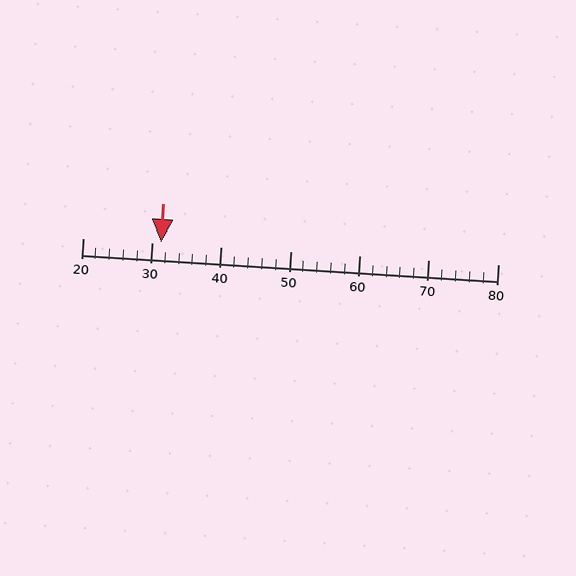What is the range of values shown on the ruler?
The ruler shows values from 20 to 80.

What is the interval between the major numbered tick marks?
The major tick marks are spaced 10 units apart.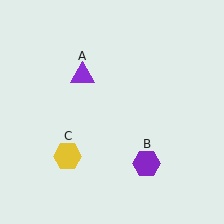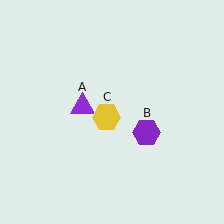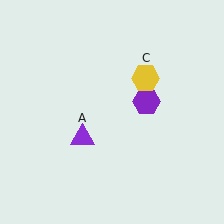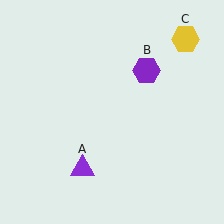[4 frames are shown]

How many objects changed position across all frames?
3 objects changed position: purple triangle (object A), purple hexagon (object B), yellow hexagon (object C).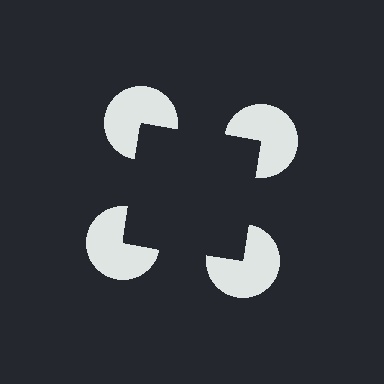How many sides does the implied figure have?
4 sides.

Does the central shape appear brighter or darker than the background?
It typically appears slightly darker than the background, even though no actual brightness change is drawn.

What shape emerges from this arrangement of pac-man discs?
An illusory square — its edges are inferred from the aligned wedge cuts in the pac-man discs, not physically drawn.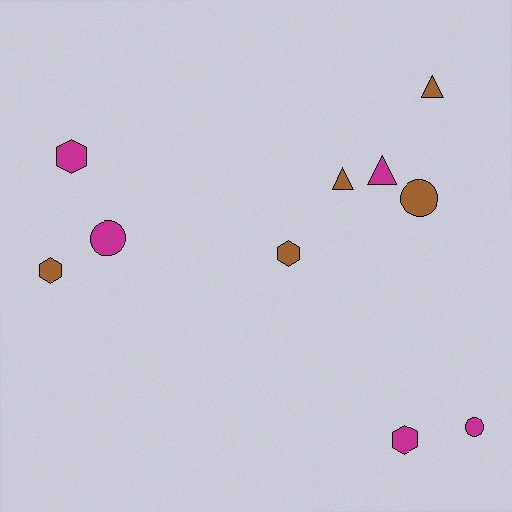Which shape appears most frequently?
Hexagon, with 4 objects.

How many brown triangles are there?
There are 2 brown triangles.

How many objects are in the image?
There are 10 objects.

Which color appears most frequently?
Magenta, with 5 objects.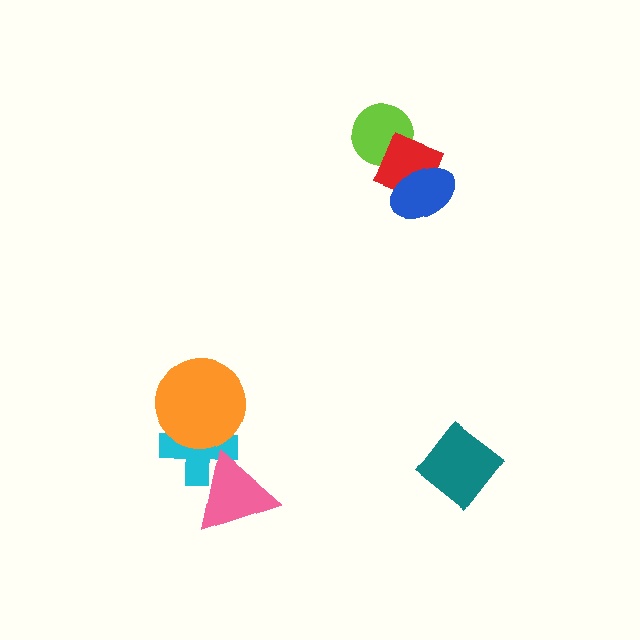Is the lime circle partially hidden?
Yes, it is partially covered by another shape.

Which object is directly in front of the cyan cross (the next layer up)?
The orange circle is directly in front of the cyan cross.